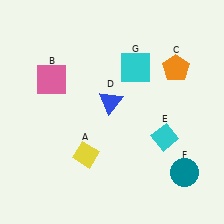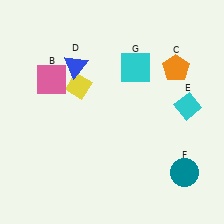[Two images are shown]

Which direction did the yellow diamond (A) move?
The yellow diamond (A) moved up.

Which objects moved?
The objects that moved are: the yellow diamond (A), the blue triangle (D), the cyan diamond (E).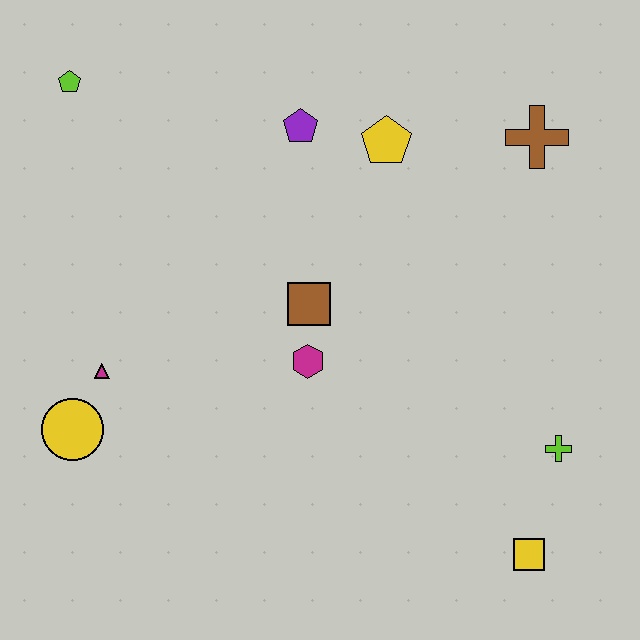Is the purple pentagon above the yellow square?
Yes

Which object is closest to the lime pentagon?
The purple pentagon is closest to the lime pentagon.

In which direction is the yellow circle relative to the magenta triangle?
The yellow circle is below the magenta triangle.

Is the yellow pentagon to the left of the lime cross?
Yes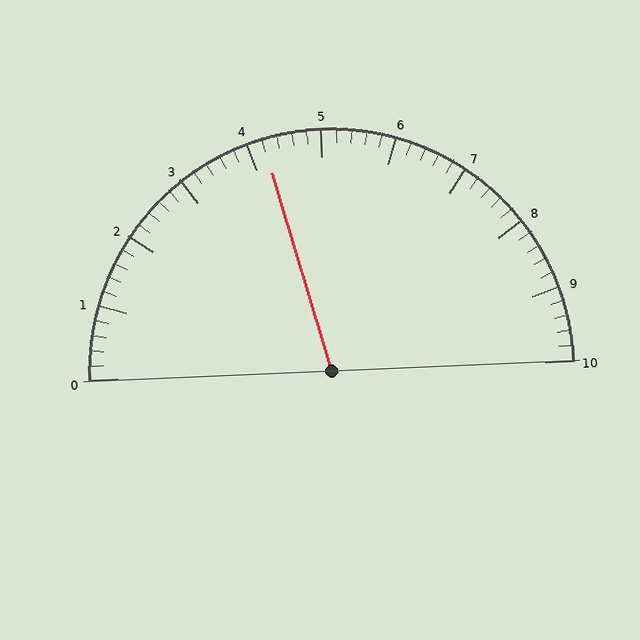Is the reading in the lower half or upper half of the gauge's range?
The reading is in the lower half of the range (0 to 10).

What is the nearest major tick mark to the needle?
The nearest major tick mark is 4.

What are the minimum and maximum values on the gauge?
The gauge ranges from 0 to 10.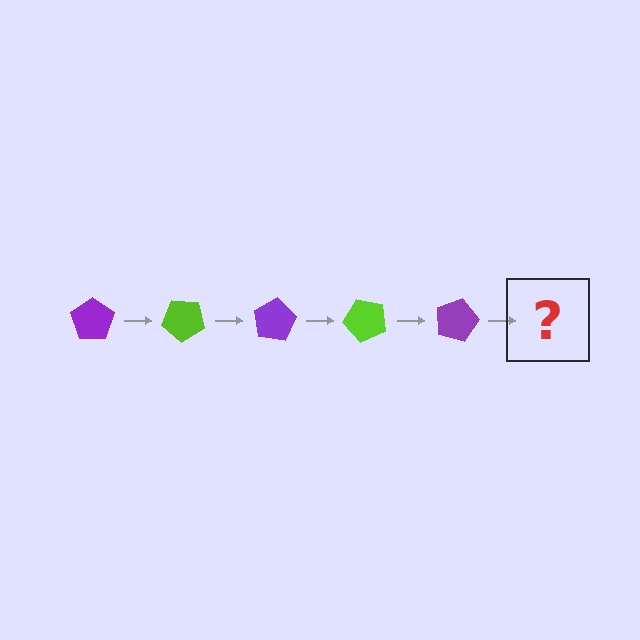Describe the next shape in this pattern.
It should be a lime pentagon, rotated 200 degrees from the start.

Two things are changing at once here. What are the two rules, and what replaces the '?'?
The two rules are that it rotates 40 degrees each step and the color cycles through purple and lime. The '?' should be a lime pentagon, rotated 200 degrees from the start.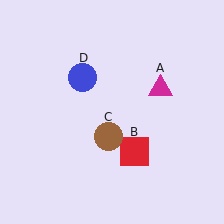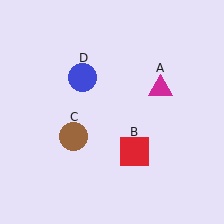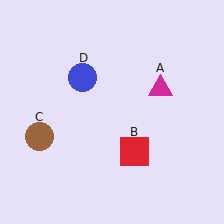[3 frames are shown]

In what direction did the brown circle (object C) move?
The brown circle (object C) moved left.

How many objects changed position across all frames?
1 object changed position: brown circle (object C).